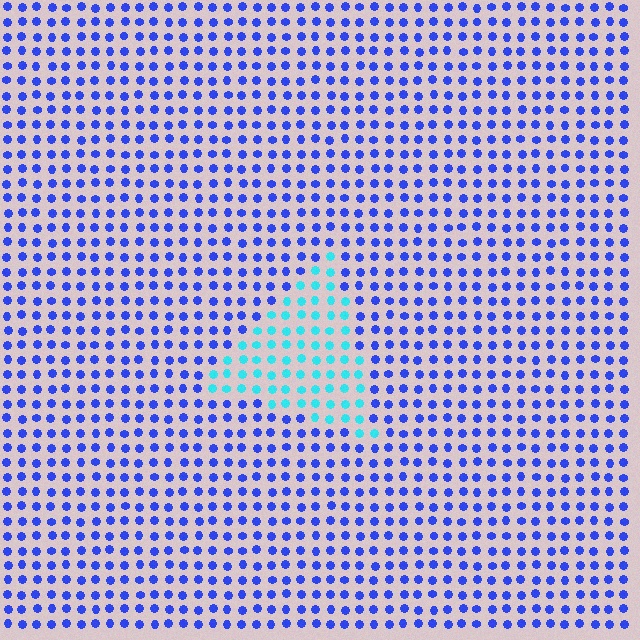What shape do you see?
I see a triangle.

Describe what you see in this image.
The image is filled with small blue elements in a uniform arrangement. A triangle-shaped region is visible where the elements are tinted to a slightly different hue, forming a subtle color boundary.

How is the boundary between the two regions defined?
The boundary is defined purely by a slight shift in hue (about 51 degrees). Spacing, size, and orientation are identical on both sides.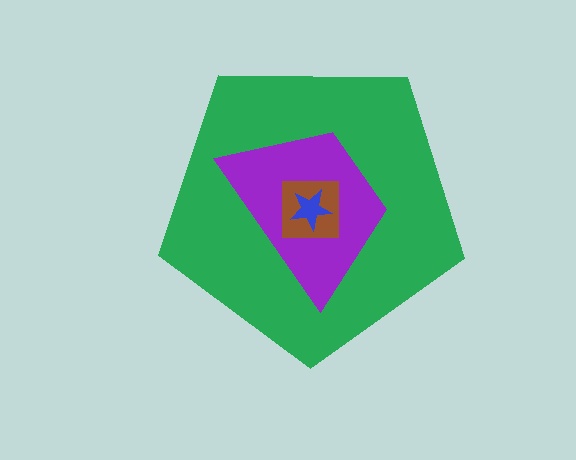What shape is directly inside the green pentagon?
The purple trapezoid.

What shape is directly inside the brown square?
The blue star.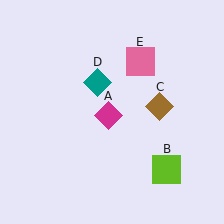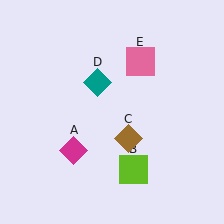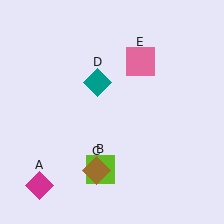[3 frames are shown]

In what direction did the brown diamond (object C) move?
The brown diamond (object C) moved down and to the left.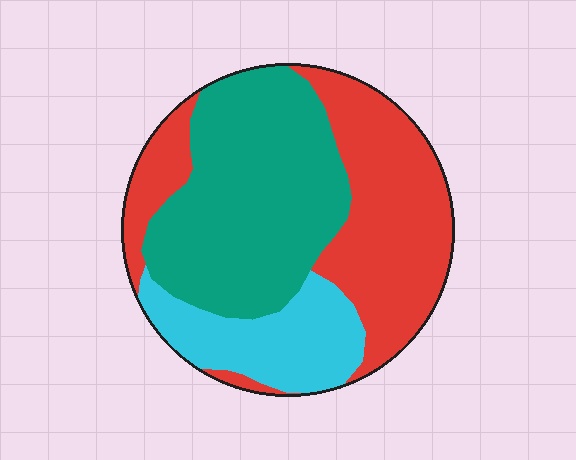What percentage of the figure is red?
Red takes up between a third and a half of the figure.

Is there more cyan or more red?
Red.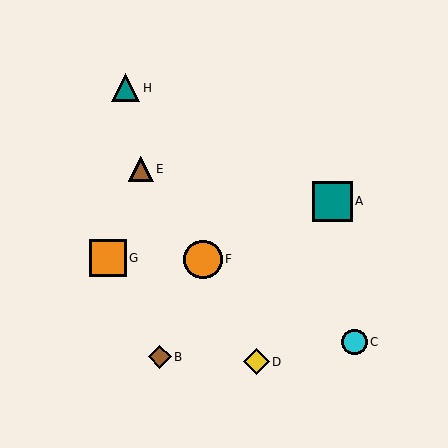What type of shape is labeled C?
Shape C is a cyan circle.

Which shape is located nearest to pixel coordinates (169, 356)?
The brown diamond (labeled B) at (160, 357) is nearest to that location.